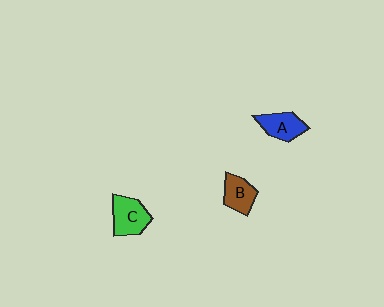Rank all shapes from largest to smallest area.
From largest to smallest: C (green), A (blue), B (brown).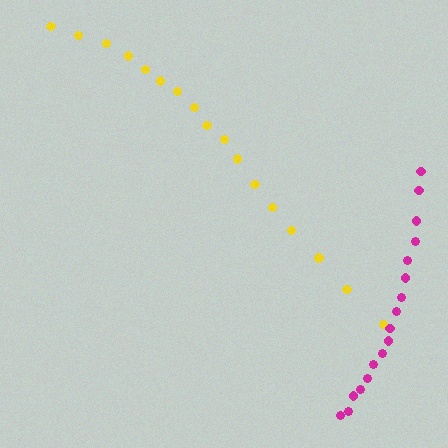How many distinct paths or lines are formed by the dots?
There are 2 distinct paths.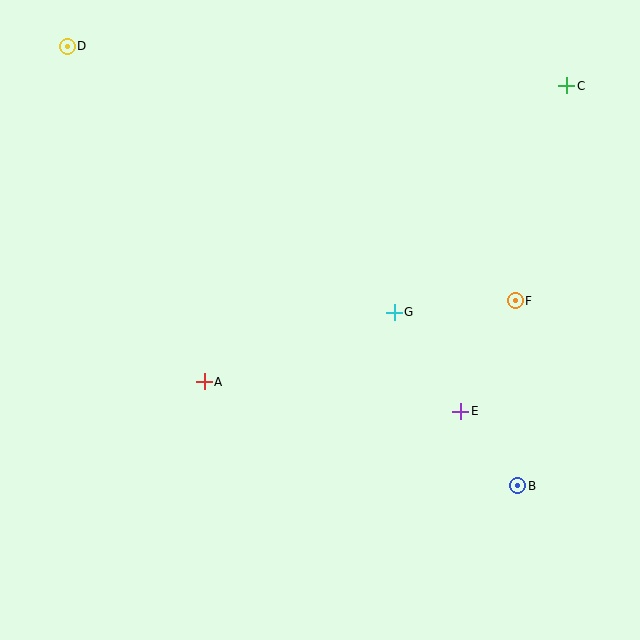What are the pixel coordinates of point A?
Point A is at (204, 382).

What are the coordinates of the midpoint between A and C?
The midpoint between A and C is at (385, 234).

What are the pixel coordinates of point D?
Point D is at (67, 46).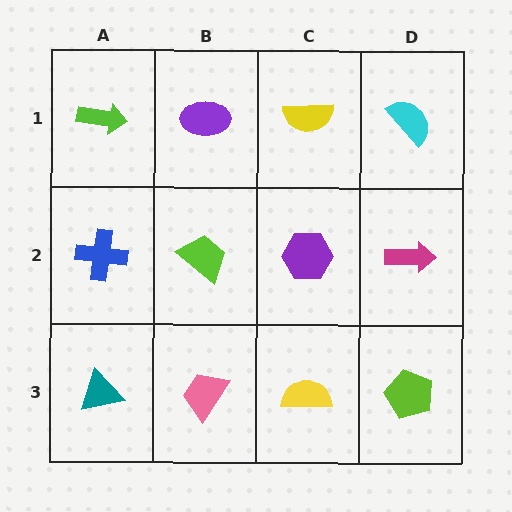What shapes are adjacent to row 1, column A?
A blue cross (row 2, column A), a purple ellipse (row 1, column B).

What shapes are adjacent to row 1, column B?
A lime trapezoid (row 2, column B), a lime arrow (row 1, column A), a yellow semicircle (row 1, column C).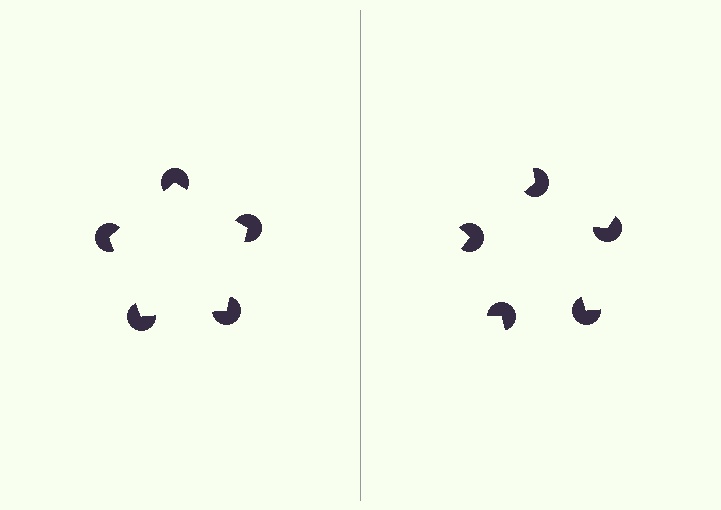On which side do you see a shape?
An illusory pentagon appears on the left side. On the right side the wedge cuts are rotated, so no coherent shape forms.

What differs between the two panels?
The pac-man discs are positioned identically on both sides; only the wedge orientations differ. On the left they align to a pentagon; on the right they are misaligned.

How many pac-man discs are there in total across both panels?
10 — 5 on each side.